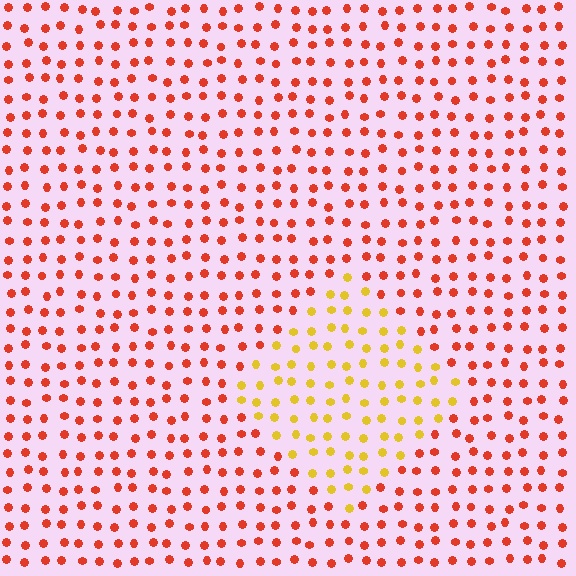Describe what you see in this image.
The image is filled with small red elements in a uniform arrangement. A diamond-shaped region is visible where the elements are tinted to a slightly different hue, forming a subtle color boundary.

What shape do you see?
I see a diamond.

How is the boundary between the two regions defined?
The boundary is defined purely by a slight shift in hue (about 45 degrees). Spacing, size, and orientation are identical on both sides.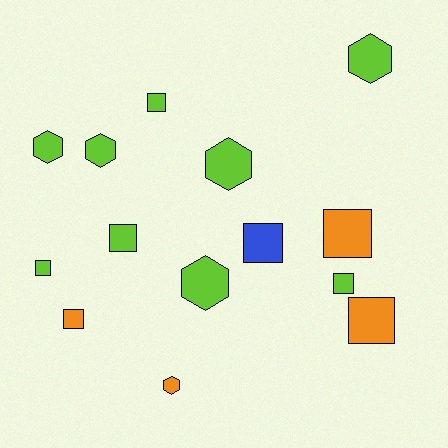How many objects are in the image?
There are 14 objects.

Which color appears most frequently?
Lime, with 9 objects.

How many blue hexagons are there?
There are no blue hexagons.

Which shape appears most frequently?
Square, with 8 objects.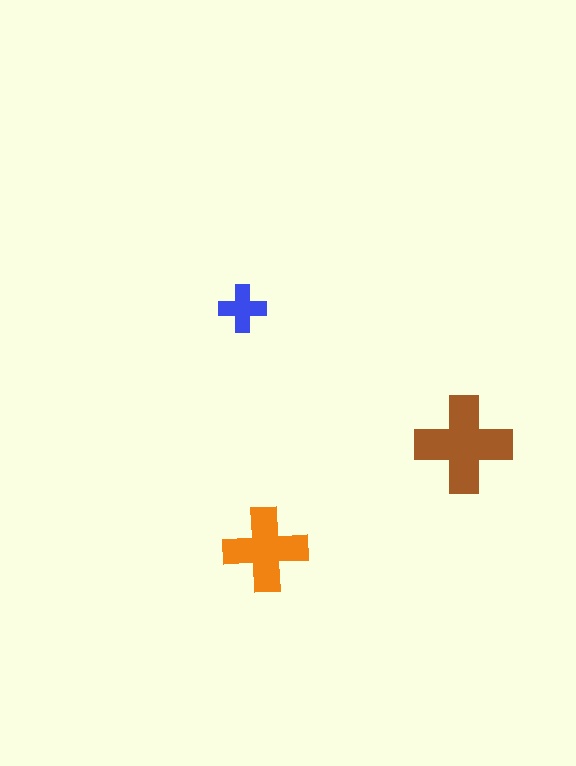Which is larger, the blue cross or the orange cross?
The orange one.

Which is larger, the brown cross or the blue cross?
The brown one.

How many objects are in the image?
There are 3 objects in the image.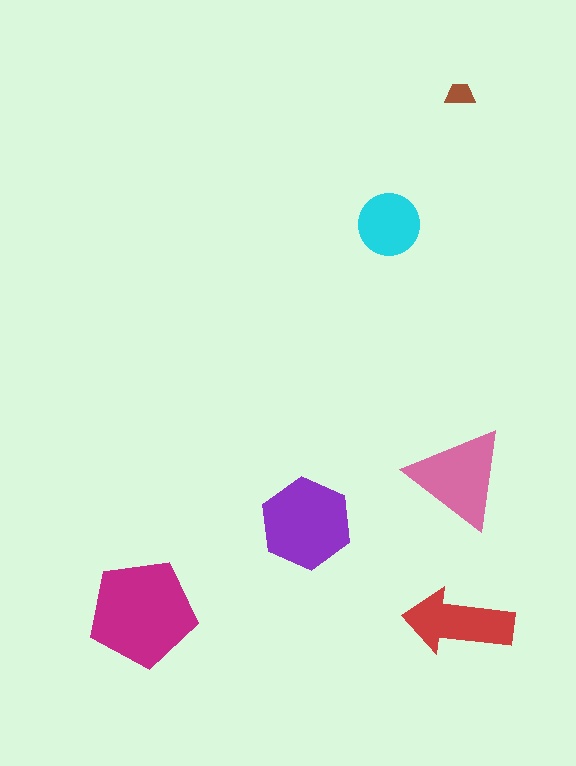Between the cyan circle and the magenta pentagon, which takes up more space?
The magenta pentagon.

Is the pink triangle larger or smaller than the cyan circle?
Larger.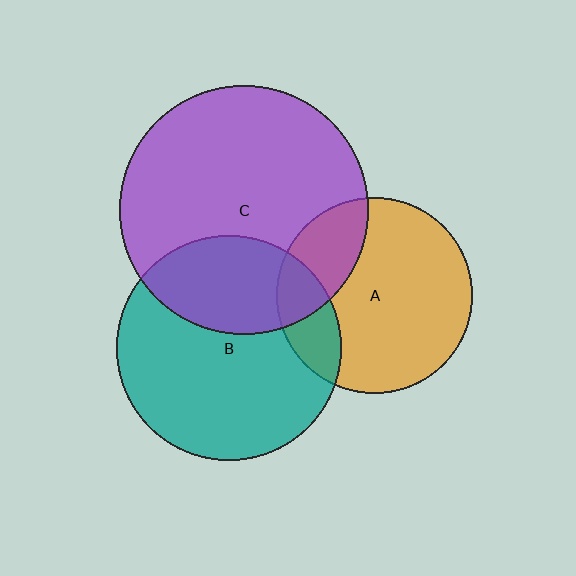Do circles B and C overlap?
Yes.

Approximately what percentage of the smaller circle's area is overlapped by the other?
Approximately 35%.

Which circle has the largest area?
Circle C (purple).